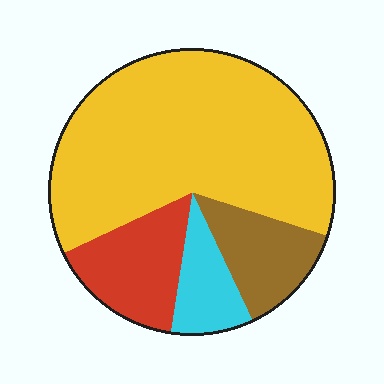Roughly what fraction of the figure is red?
Red covers about 15% of the figure.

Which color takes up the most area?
Yellow, at roughly 60%.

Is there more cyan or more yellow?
Yellow.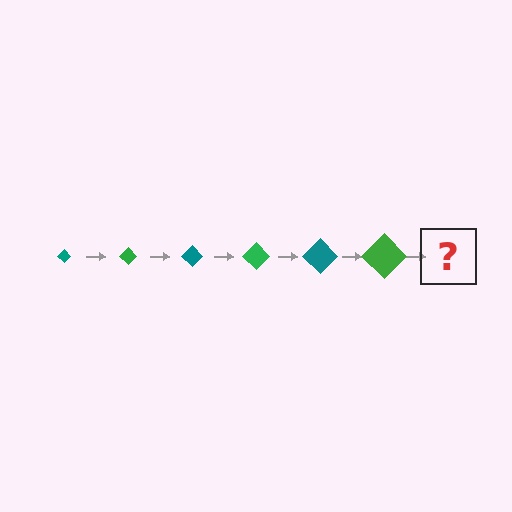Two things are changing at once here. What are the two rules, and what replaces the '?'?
The two rules are that the diamond grows larger each step and the color cycles through teal and green. The '?' should be a teal diamond, larger than the previous one.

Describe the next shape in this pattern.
It should be a teal diamond, larger than the previous one.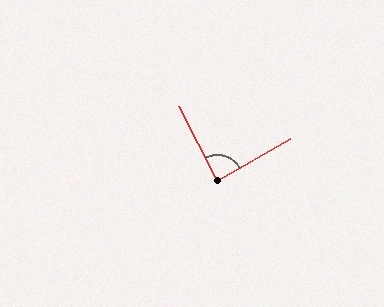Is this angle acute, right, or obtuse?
It is approximately a right angle.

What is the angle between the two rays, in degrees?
Approximately 88 degrees.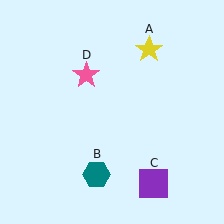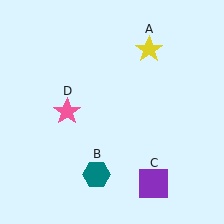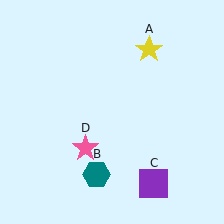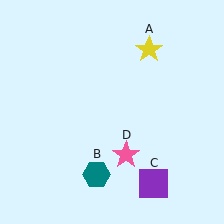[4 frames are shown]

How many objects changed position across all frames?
1 object changed position: pink star (object D).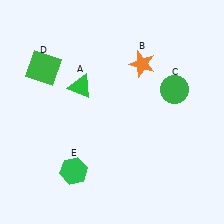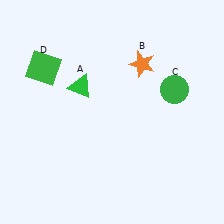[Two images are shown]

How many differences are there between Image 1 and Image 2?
There is 1 difference between the two images.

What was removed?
The green hexagon (E) was removed in Image 2.